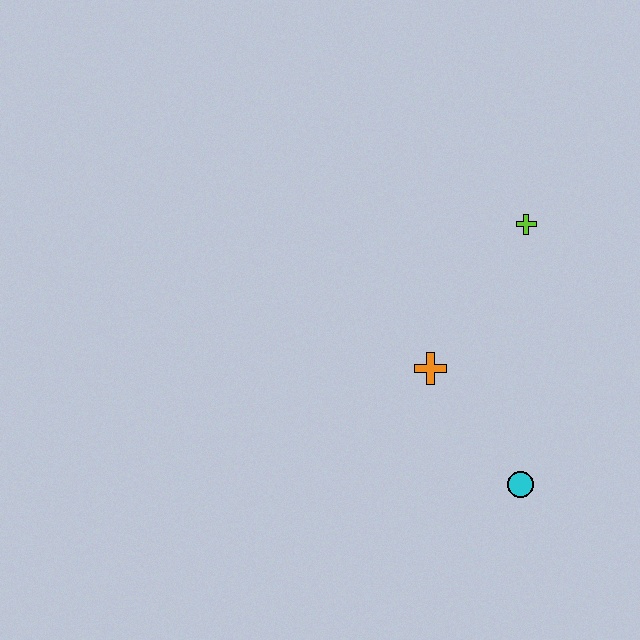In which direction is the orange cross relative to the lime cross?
The orange cross is below the lime cross.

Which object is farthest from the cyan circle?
The lime cross is farthest from the cyan circle.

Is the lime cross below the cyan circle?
No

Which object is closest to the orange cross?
The cyan circle is closest to the orange cross.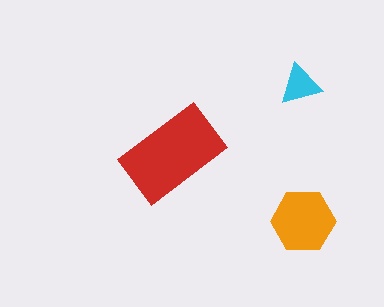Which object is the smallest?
The cyan triangle.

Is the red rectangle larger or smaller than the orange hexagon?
Larger.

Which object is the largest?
The red rectangle.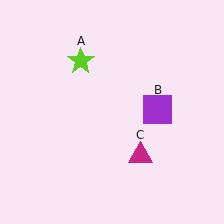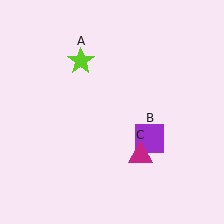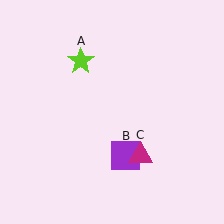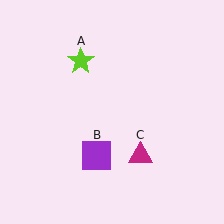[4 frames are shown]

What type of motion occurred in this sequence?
The purple square (object B) rotated clockwise around the center of the scene.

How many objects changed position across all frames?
1 object changed position: purple square (object B).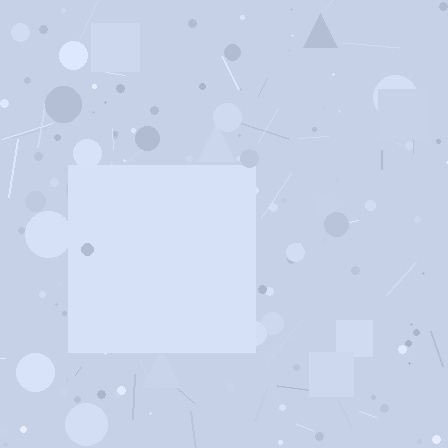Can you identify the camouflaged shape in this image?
The camouflaged shape is a square.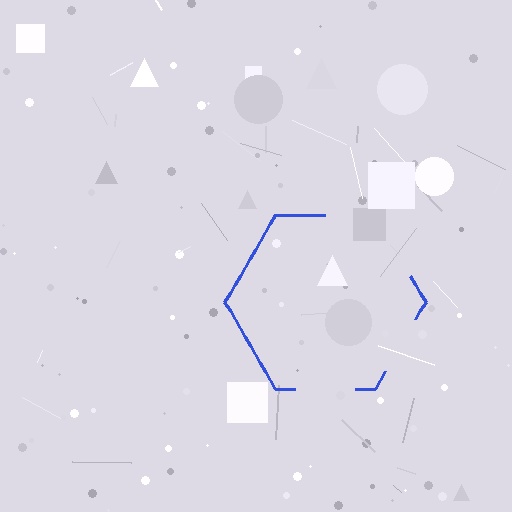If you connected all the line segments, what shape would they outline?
They would outline a hexagon.